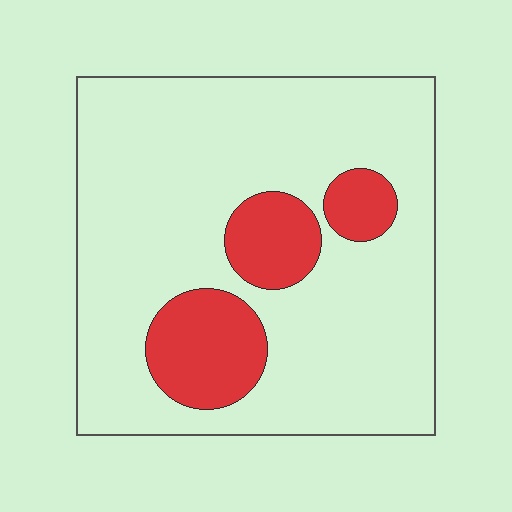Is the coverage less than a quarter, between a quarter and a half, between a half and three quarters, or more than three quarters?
Less than a quarter.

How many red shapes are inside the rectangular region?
3.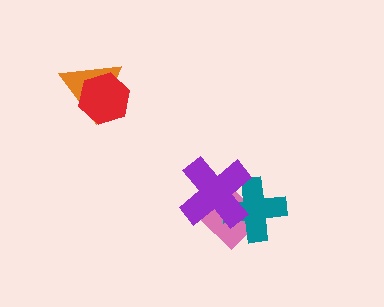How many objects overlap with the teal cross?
2 objects overlap with the teal cross.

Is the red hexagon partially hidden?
No, no other shape covers it.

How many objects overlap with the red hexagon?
1 object overlaps with the red hexagon.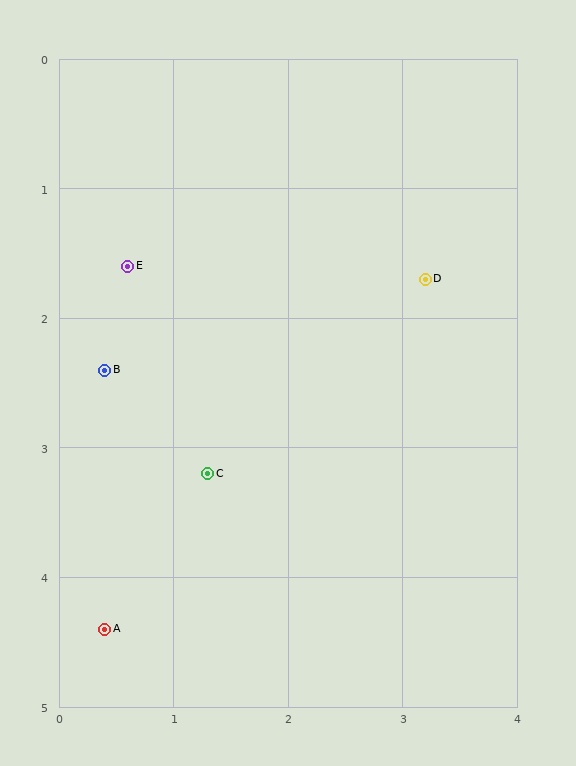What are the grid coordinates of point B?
Point B is at approximately (0.4, 2.4).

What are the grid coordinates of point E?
Point E is at approximately (0.6, 1.6).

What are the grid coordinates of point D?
Point D is at approximately (3.2, 1.7).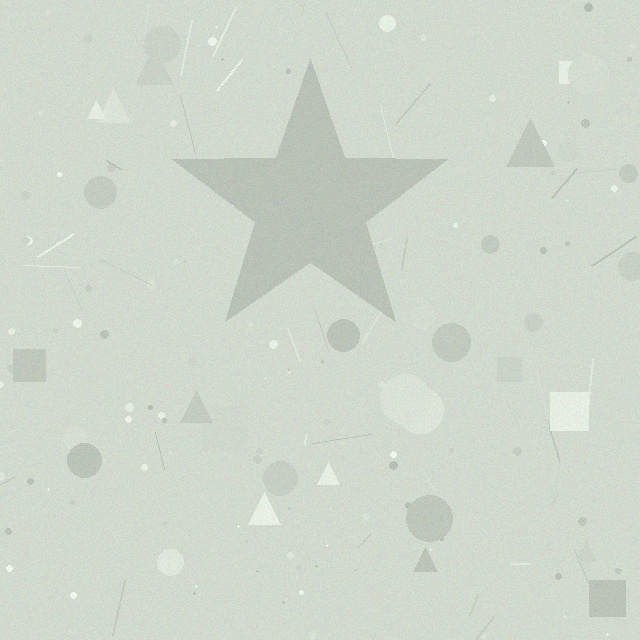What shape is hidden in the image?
A star is hidden in the image.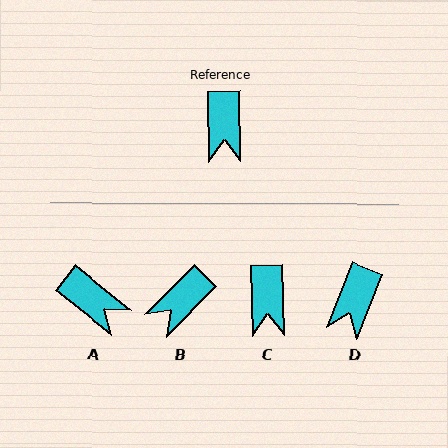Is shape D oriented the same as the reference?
No, it is off by about 23 degrees.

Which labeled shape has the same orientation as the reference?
C.